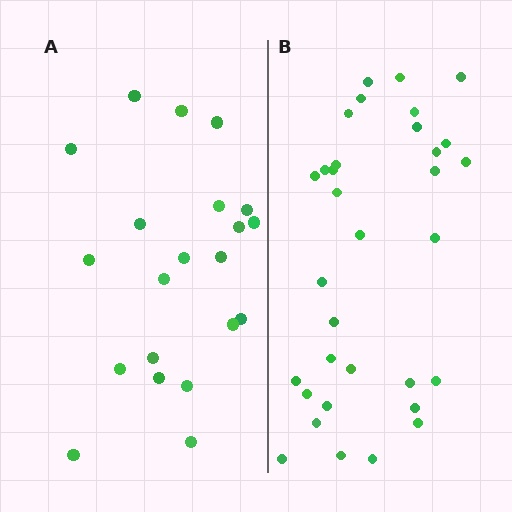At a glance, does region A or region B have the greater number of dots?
Region B (the right region) has more dots.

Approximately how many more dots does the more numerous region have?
Region B has roughly 12 or so more dots than region A.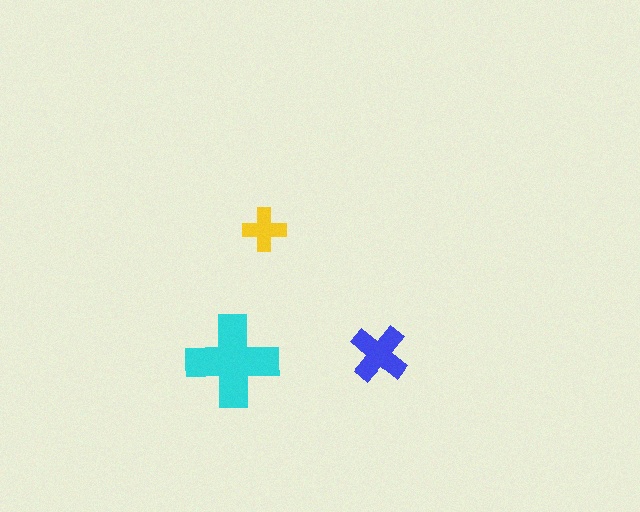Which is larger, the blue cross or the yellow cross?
The blue one.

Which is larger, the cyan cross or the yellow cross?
The cyan one.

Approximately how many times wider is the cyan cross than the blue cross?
About 1.5 times wider.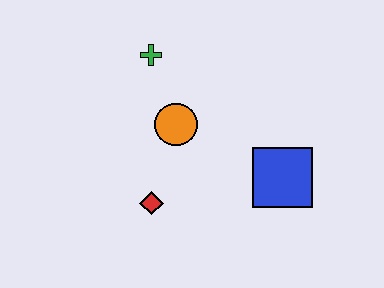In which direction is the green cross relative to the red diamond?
The green cross is above the red diamond.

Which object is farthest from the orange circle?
The blue square is farthest from the orange circle.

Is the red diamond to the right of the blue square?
No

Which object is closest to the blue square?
The orange circle is closest to the blue square.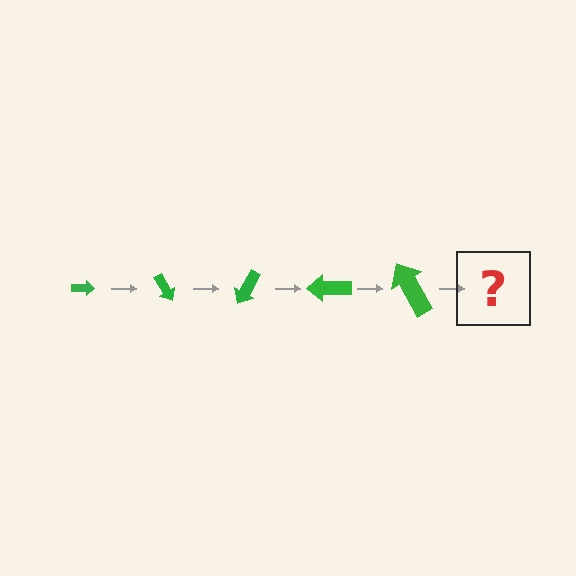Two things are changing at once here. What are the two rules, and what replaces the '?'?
The two rules are that the arrow grows larger each step and it rotates 60 degrees each step. The '?' should be an arrow, larger than the previous one and rotated 300 degrees from the start.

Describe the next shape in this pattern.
It should be an arrow, larger than the previous one and rotated 300 degrees from the start.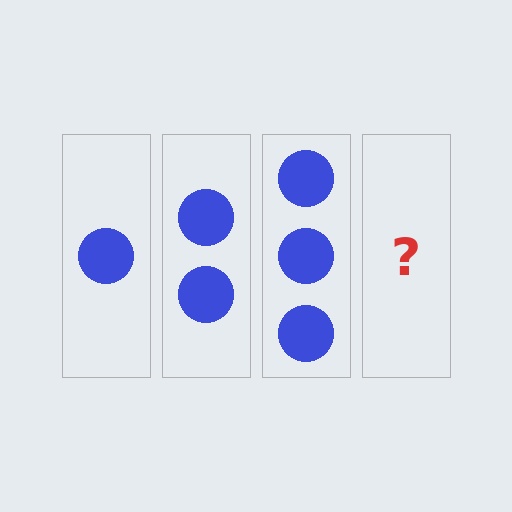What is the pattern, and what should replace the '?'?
The pattern is that each step adds one more circle. The '?' should be 4 circles.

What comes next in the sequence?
The next element should be 4 circles.